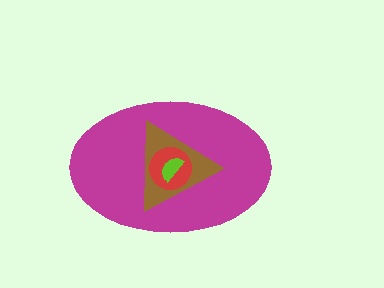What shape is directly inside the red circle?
The lime semicircle.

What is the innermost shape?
The lime semicircle.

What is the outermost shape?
The magenta ellipse.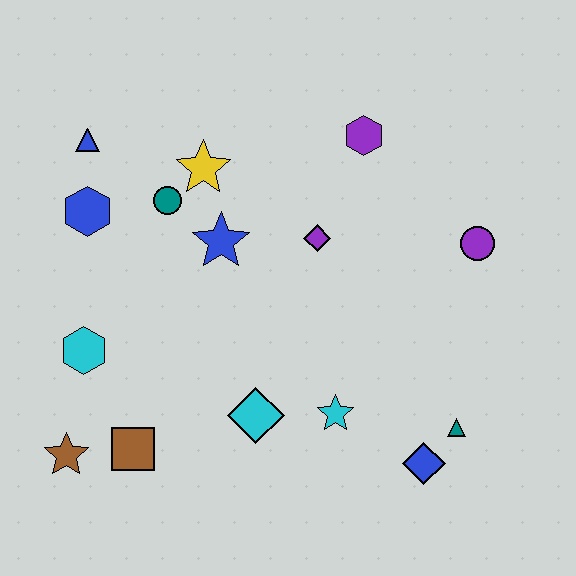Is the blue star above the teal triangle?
Yes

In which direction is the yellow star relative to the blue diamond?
The yellow star is above the blue diamond.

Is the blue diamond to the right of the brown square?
Yes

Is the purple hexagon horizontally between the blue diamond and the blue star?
Yes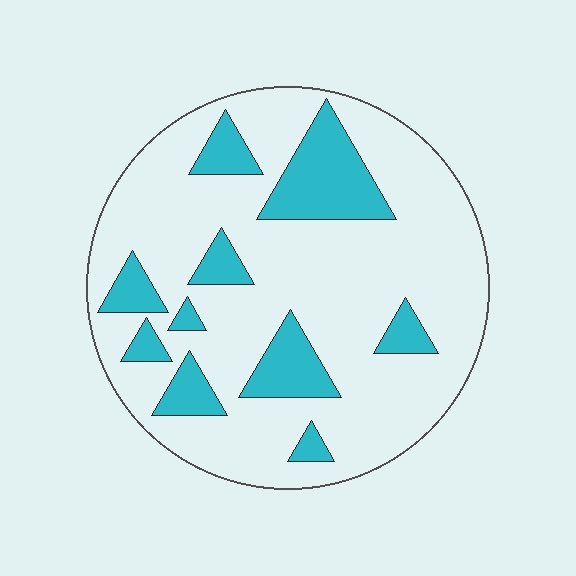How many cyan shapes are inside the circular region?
10.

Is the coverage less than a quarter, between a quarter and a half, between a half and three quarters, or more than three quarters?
Less than a quarter.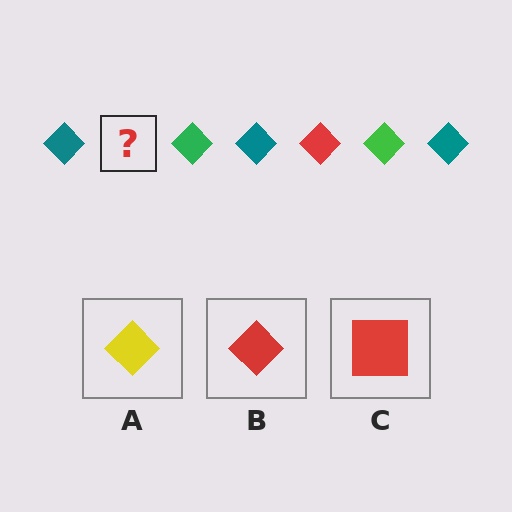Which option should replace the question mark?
Option B.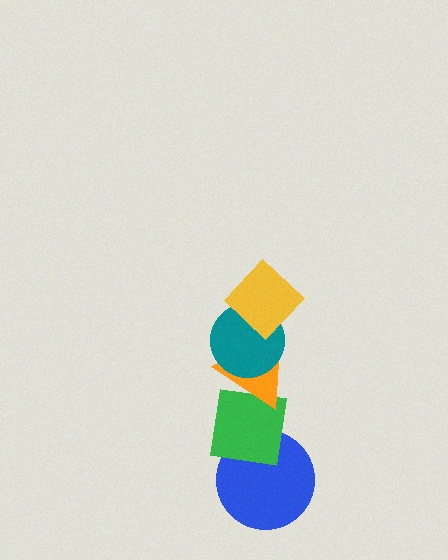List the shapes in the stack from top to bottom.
From top to bottom: the yellow diamond, the teal circle, the orange triangle, the green square, the blue circle.